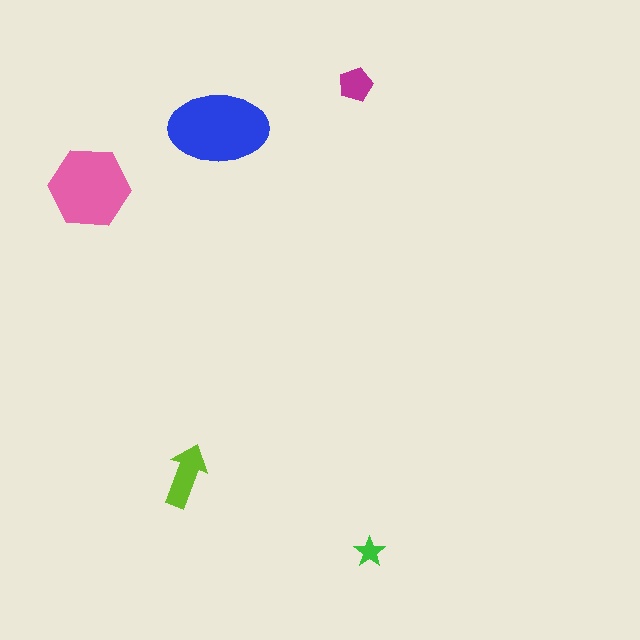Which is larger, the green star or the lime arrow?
The lime arrow.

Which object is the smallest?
The green star.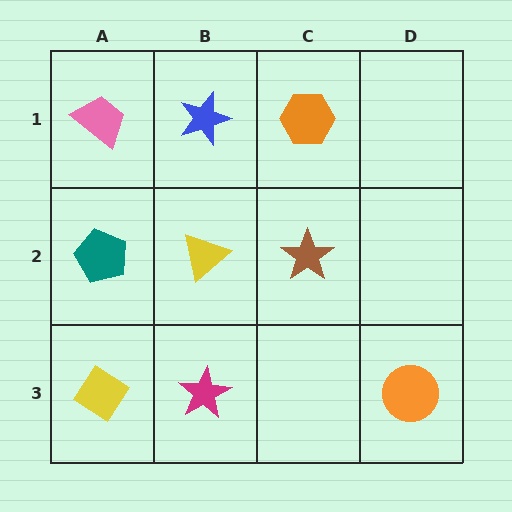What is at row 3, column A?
A yellow diamond.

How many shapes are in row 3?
3 shapes.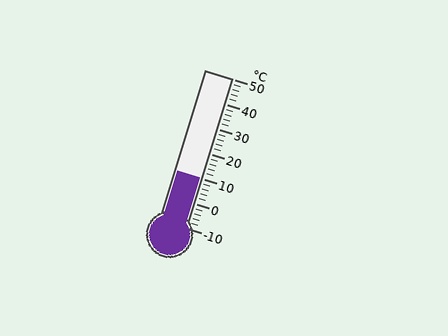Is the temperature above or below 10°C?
The temperature is at 10°C.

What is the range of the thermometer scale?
The thermometer scale ranges from -10°C to 50°C.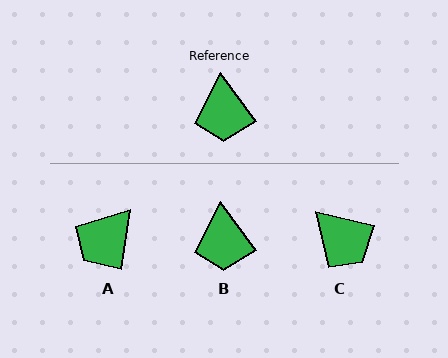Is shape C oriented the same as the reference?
No, it is off by about 41 degrees.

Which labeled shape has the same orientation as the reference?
B.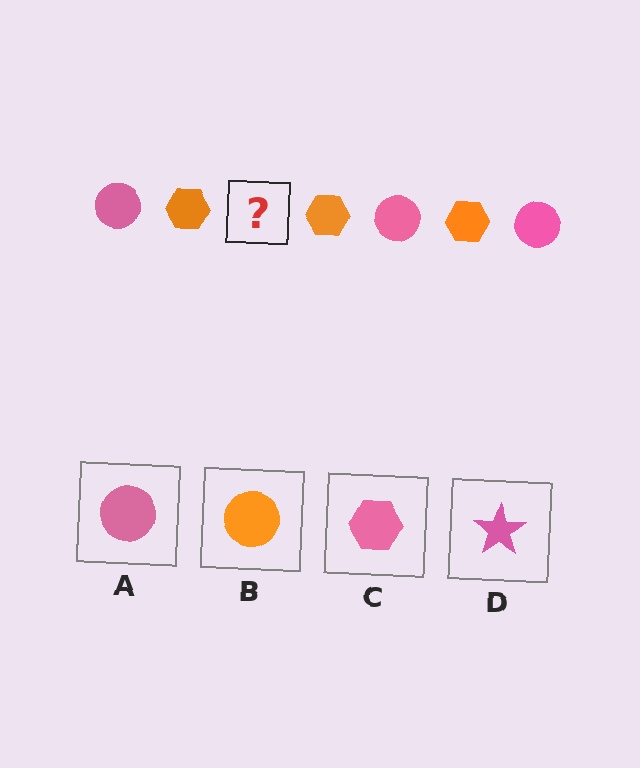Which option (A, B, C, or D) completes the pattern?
A.